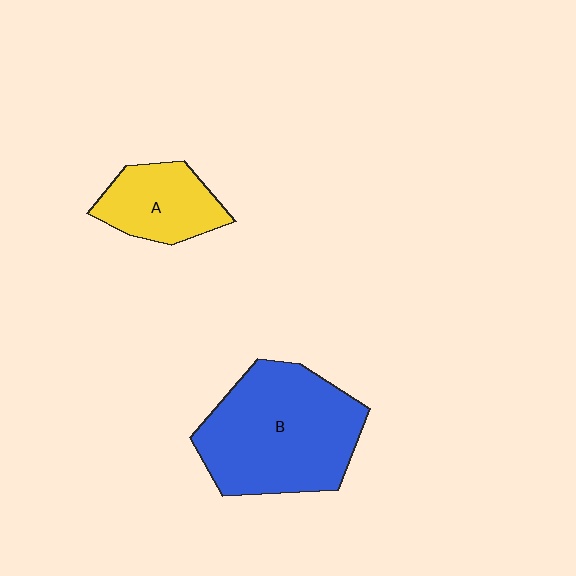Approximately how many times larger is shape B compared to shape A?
Approximately 2.2 times.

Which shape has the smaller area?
Shape A (yellow).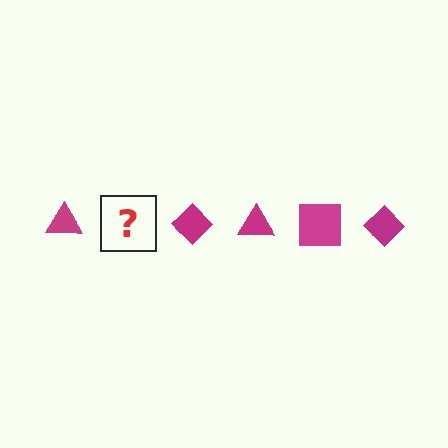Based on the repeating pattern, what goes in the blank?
The blank should be a magenta square.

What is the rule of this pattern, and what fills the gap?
The rule is that the pattern cycles through triangle, square, diamond shapes in magenta. The gap should be filled with a magenta square.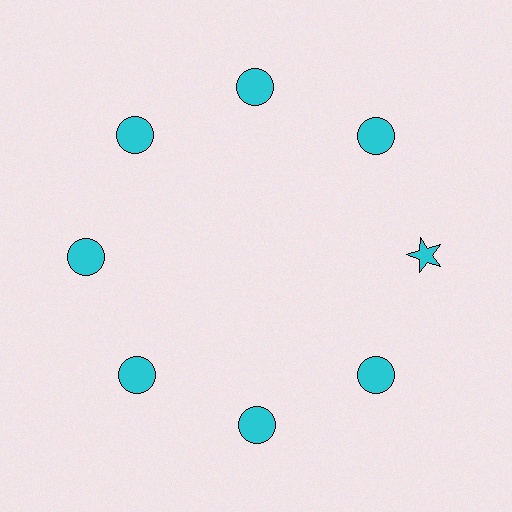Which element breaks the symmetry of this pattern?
The cyan star at roughly the 3 o'clock position breaks the symmetry. All other shapes are cyan circles.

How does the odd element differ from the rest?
It has a different shape: star instead of circle.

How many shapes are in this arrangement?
There are 8 shapes arranged in a ring pattern.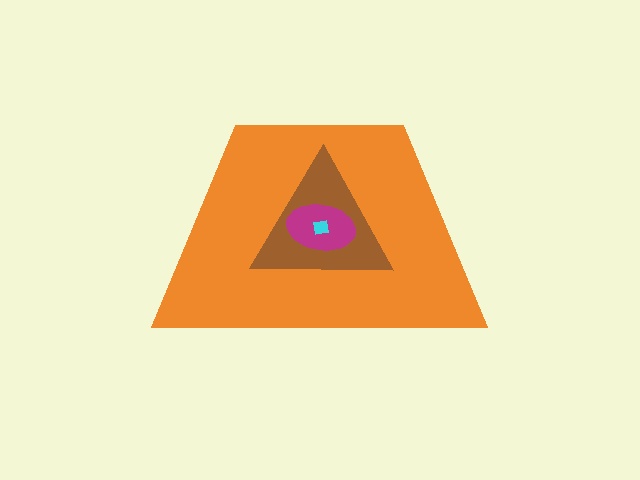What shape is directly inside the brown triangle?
The magenta ellipse.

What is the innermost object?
The cyan square.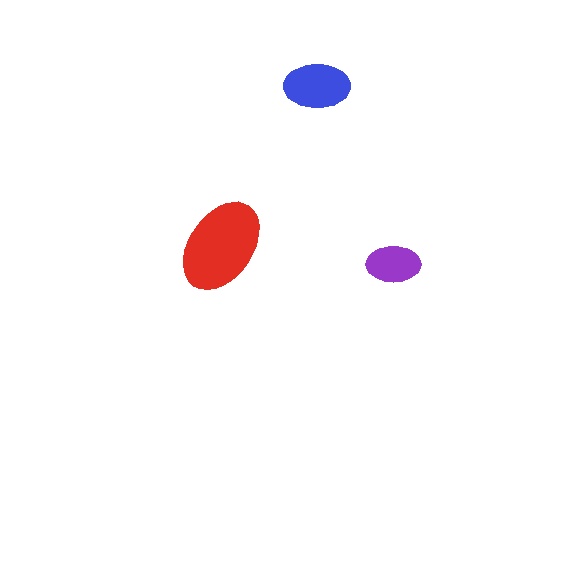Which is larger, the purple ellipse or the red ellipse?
The red one.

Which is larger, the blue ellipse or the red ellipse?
The red one.